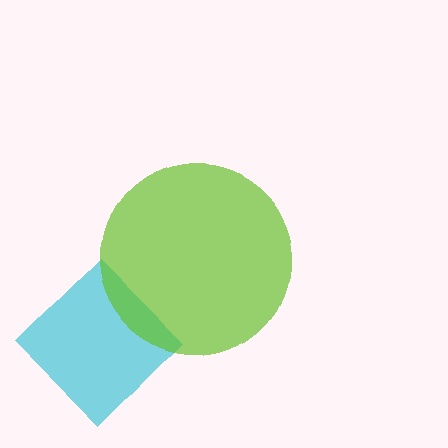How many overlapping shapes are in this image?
There are 2 overlapping shapes in the image.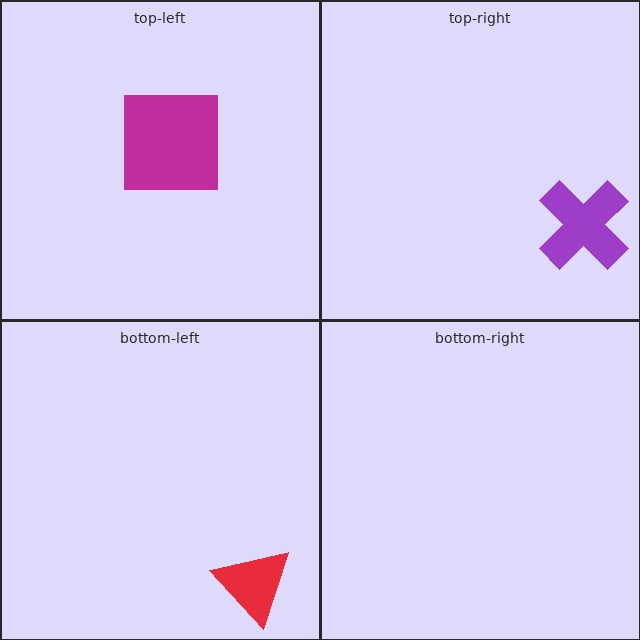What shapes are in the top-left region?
The magenta square.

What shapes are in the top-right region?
The purple cross.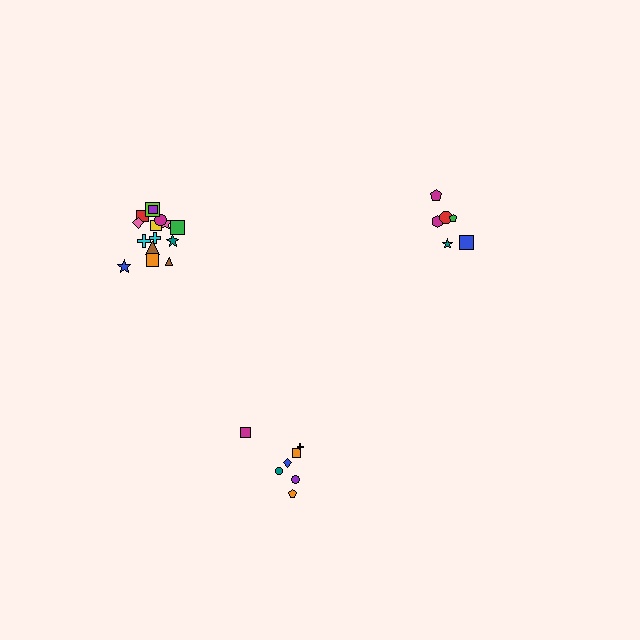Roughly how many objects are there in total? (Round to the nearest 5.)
Roughly 30 objects in total.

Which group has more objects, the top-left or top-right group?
The top-left group.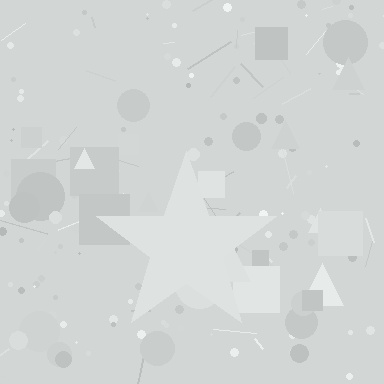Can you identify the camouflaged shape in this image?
The camouflaged shape is a star.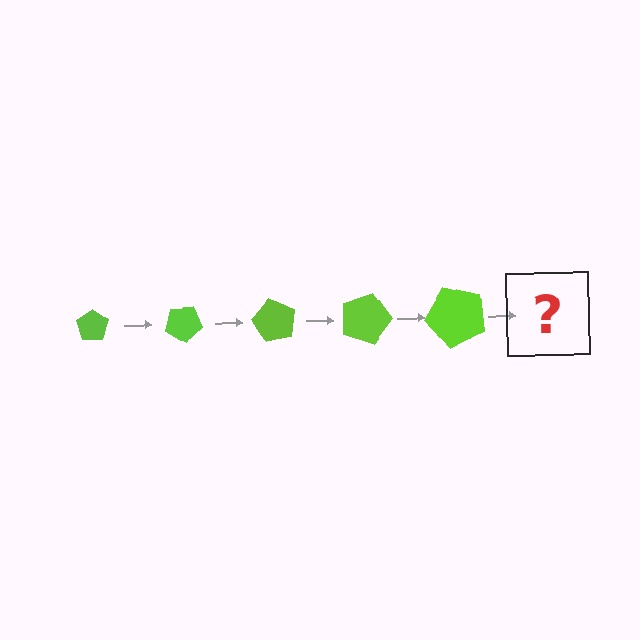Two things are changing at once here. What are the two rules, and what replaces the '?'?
The two rules are that the pentagon grows larger each step and it rotates 30 degrees each step. The '?' should be a pentagon, larger than the previous one and rotated 150 degrees from the start.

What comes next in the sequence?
The next element should be a pentagon, larger than the previous one and rotated 150 degrees from the start.